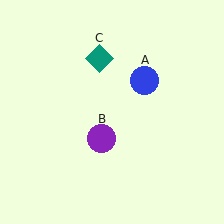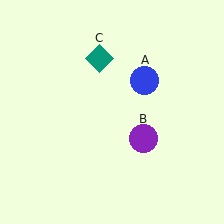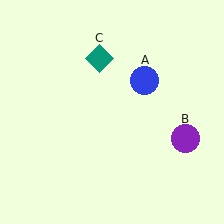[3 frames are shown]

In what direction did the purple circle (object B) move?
The purple circle (object B) moved right.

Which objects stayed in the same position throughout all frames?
Blue circle (object A) and teal diamond (object C) remained stationary.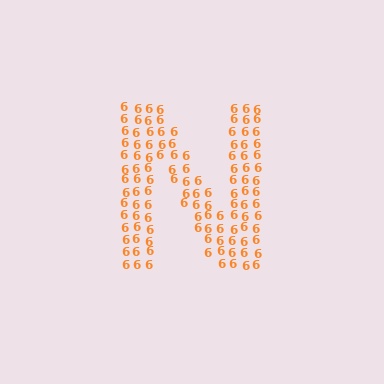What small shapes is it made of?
It is made of small digit 6's.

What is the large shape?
The large shape is the letter N.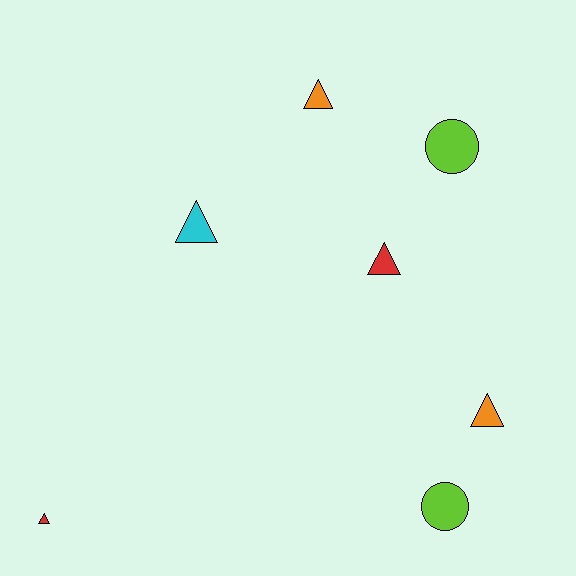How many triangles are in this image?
There are 5 triangles.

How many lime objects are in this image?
There are 2 lime objects.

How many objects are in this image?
There are 7 objects.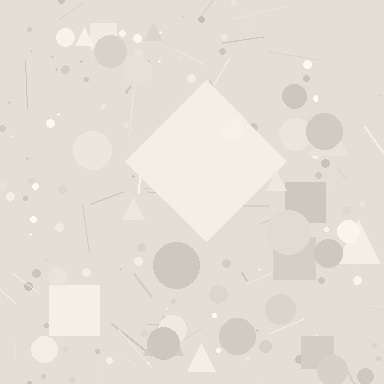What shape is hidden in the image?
A diamond is hidden in the image.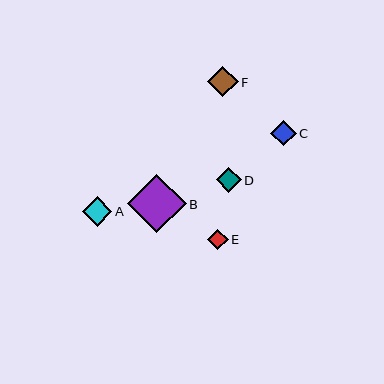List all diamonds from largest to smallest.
From largest to smallest: B, F, A, C, D, E.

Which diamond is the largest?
Diamond B is the largest with a size of approximately 59 pixels.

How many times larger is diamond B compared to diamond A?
Diamond B is approximately 2.0 times the size of diamond A.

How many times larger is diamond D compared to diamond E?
Diamond D is approximately 1.2 times the size of diamond E.